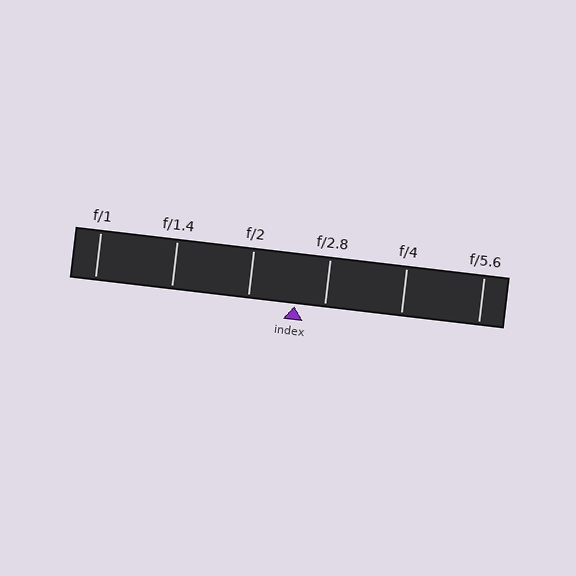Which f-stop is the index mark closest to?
The index mark is closest to f/2.8.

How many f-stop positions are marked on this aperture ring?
There are 6 f-stop positions marked.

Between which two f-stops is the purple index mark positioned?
The index mark is between f/2 and f/2.8.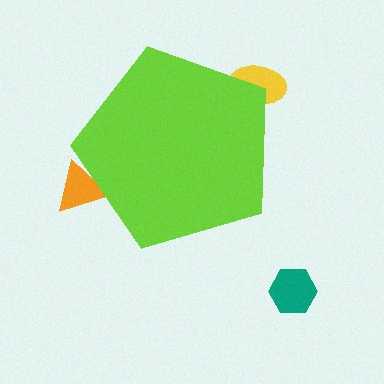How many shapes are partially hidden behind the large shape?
2 shapes are partially hidden.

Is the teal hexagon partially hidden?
No, the teal hexagon is fully visible.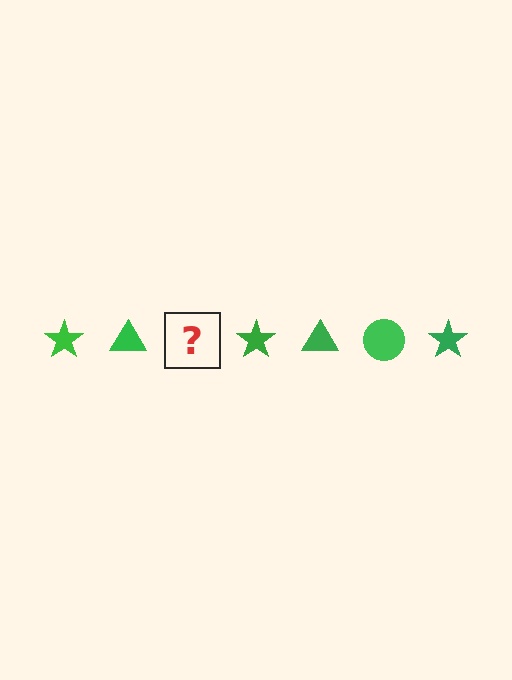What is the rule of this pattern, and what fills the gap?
The rule is that the pattern cycles through star, triangle, circle shapes in green. The gap should be filled with a green circle.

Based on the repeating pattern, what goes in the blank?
The blank should be a green circle.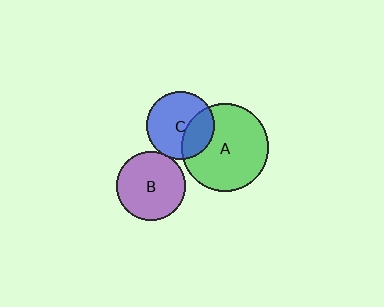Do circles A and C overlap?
Yes.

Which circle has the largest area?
Circle A (green).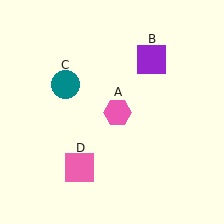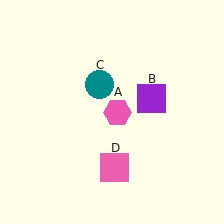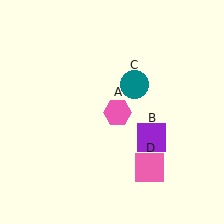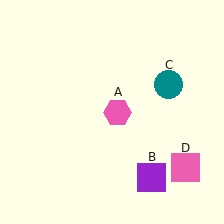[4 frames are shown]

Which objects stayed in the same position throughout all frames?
Pink hexagon (object A) remained stationary.